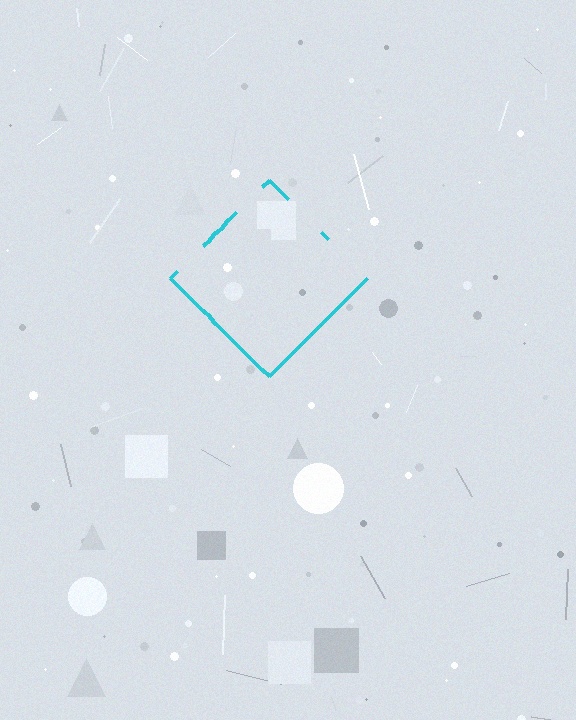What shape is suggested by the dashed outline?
The dashed outline suggests a diamond.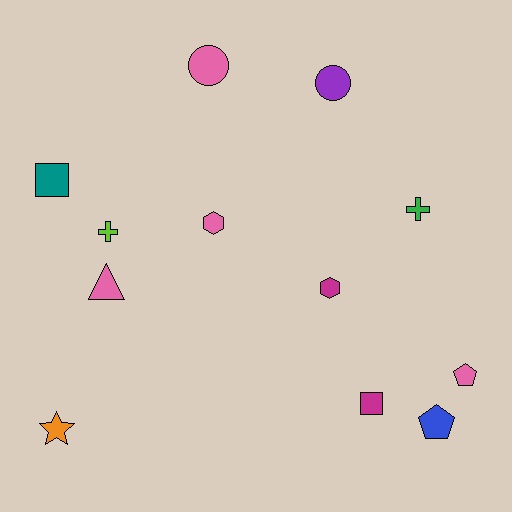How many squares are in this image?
There are 2 squares.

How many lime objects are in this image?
There is 1 lime object.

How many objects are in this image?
There are 12 objects.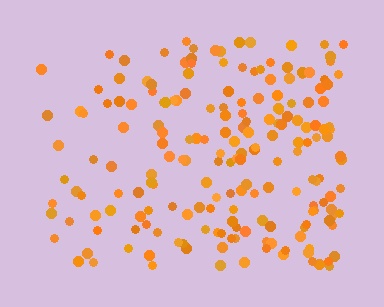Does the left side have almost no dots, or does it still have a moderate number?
Still a moderate number, just noticeably fewer than the right.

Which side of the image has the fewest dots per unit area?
The left.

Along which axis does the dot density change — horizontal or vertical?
Horizontal.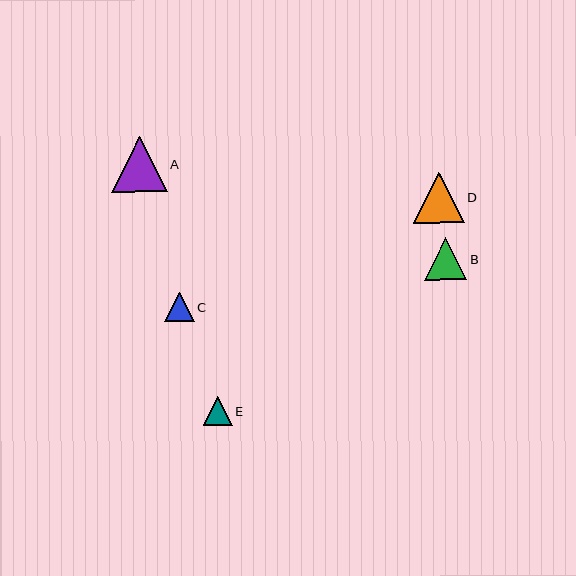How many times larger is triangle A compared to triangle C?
Triangle A is approximately 1.9 times the size of triangle C.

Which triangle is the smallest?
Triangle C is the smallest with a size of approximately 29 pixels.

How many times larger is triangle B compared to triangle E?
Triangle B is approximately 1.4 times the size of triangle E.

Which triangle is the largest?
Triangle A is the largest with a size of approximately 56 pixels.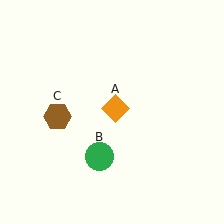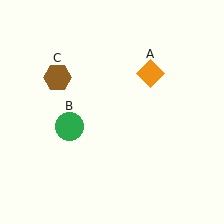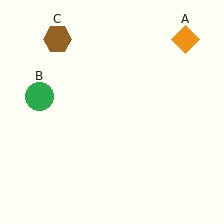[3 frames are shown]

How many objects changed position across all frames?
3 objects changed position: orange diamond (object A), green circle (object B), brown hexagon (object C).